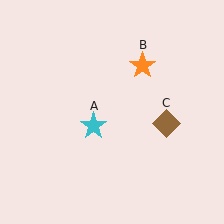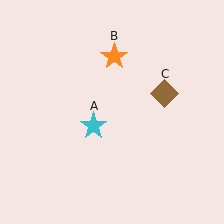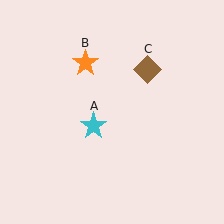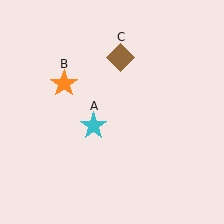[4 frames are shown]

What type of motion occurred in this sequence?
The orange star (object B), brown diamond (object C) rotated counterclockwise around the center of the scene.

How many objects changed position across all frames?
2 objects changed position: orange star (object B), brown diamond (object C).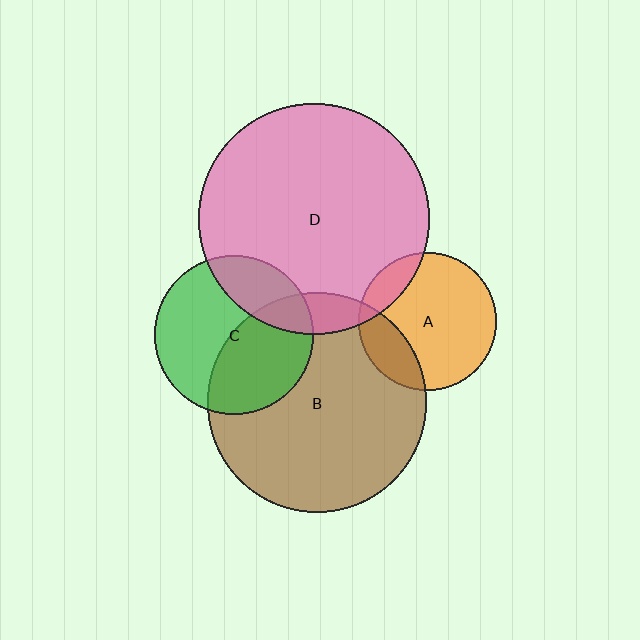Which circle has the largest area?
Circle D (pink).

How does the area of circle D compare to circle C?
Approximately 2.1 times.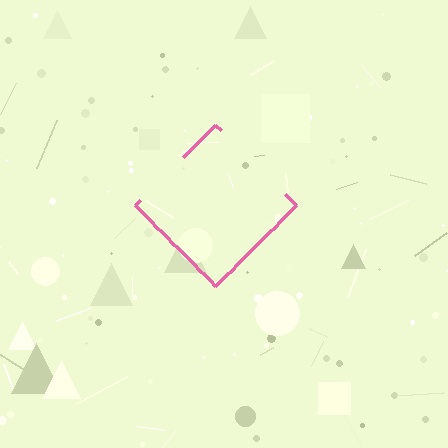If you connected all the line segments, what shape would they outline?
They would outline a diamond.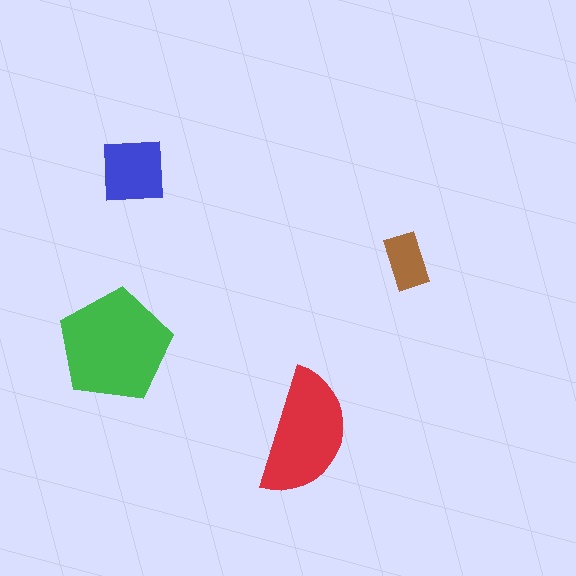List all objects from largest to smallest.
The green pentagon, the red semicircle, the blue square, the brown rectangle.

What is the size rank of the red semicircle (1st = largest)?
2nd.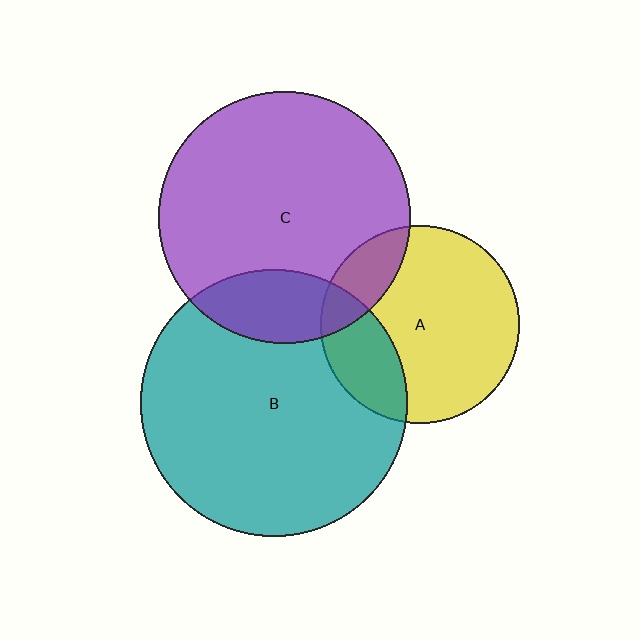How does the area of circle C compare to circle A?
Approximately 1.6 times.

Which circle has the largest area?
Circle B (teal).